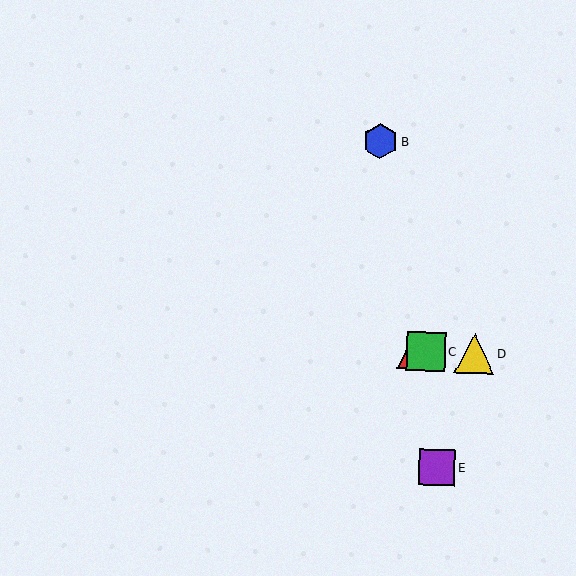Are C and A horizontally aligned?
Yes, both are at y≈352.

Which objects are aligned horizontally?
Objects A, C, D are aligned horizontally.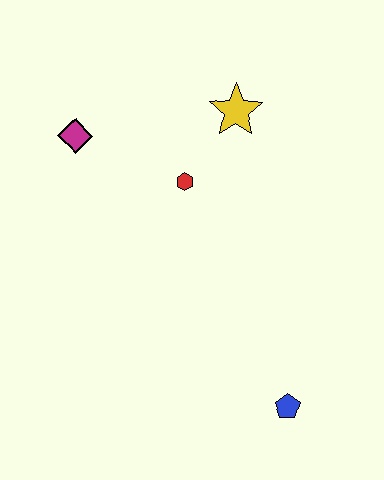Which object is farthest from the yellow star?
The blue pentagon is farthest from the yellow star.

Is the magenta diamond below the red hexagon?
No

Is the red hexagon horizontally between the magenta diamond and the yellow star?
Yes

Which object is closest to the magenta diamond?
The red hexagon is closest to the magenta diamond.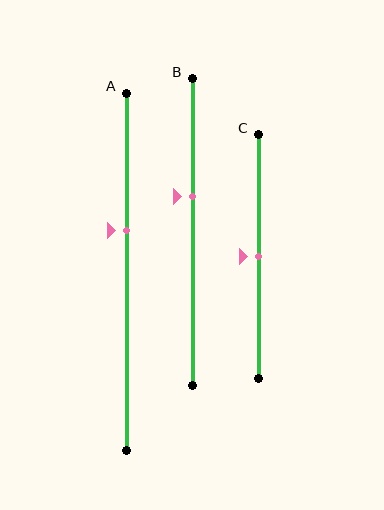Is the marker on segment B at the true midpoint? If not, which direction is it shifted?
No, the marker on segment B is shifted upward by about 12% of the segment length.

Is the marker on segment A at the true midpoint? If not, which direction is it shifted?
No, the marker on segment A is shifted upward by about 11% of the segment length.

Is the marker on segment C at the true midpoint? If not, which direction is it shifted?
Yes, the marker on segment C is at the true midpoint.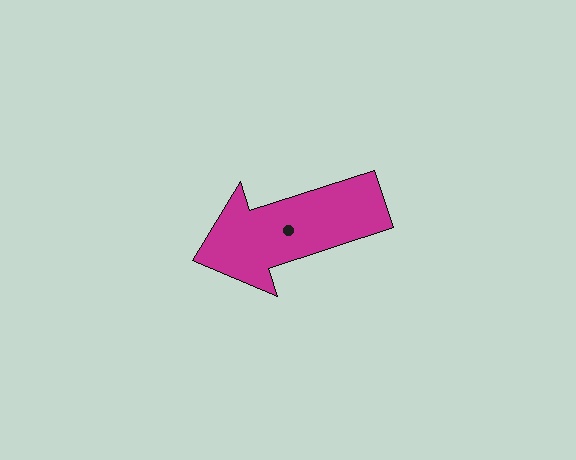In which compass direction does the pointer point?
West.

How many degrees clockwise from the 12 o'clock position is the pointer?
Approximately 252 degrees.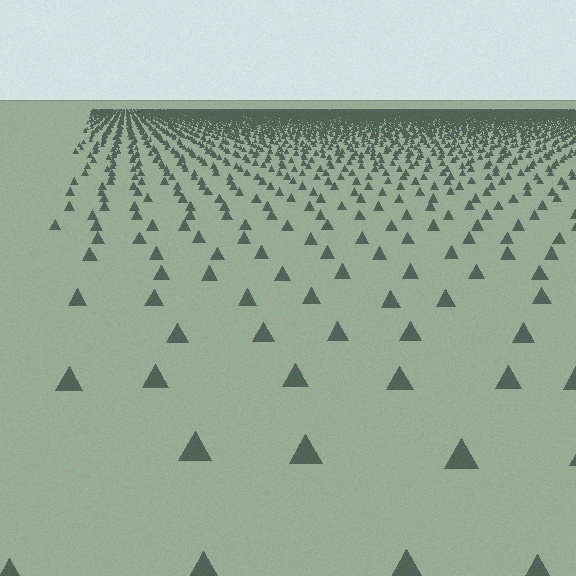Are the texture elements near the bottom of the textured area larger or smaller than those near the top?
Larger. Near the bottom, elements are closer to the viewer and appear at a bigger on-screen size.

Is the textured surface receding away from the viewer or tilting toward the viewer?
The surface is receding away from the viewer. Texture elements get smaller and denser toward the top.